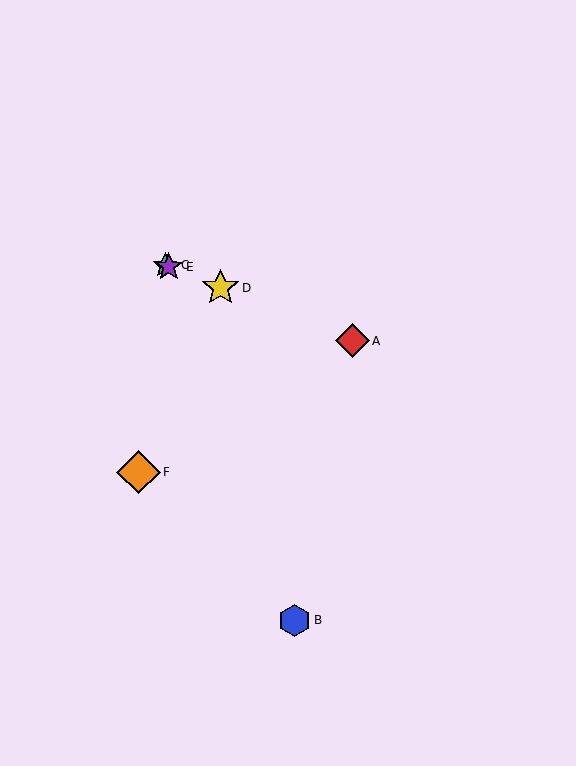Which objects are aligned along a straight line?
Objects A, C, D, E are aligned along a straight line.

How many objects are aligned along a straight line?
4 objects (A, C, D, E) are aligned along a straight line.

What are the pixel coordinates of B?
Object B is at (294, 620).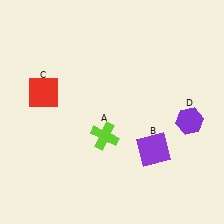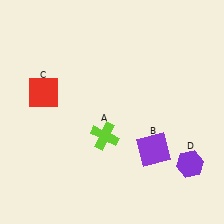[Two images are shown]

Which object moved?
The purple hexagon (D) moved down.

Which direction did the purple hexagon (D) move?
The purple hexagon (D) moved down.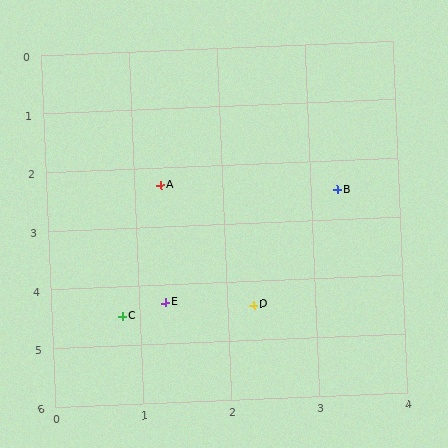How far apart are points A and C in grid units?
Points A and C are about 2.3 grid units apart.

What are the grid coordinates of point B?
Point B is at approximately (3.3, 2.5).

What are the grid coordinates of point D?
Point D is at approximately (2.3, 4.4).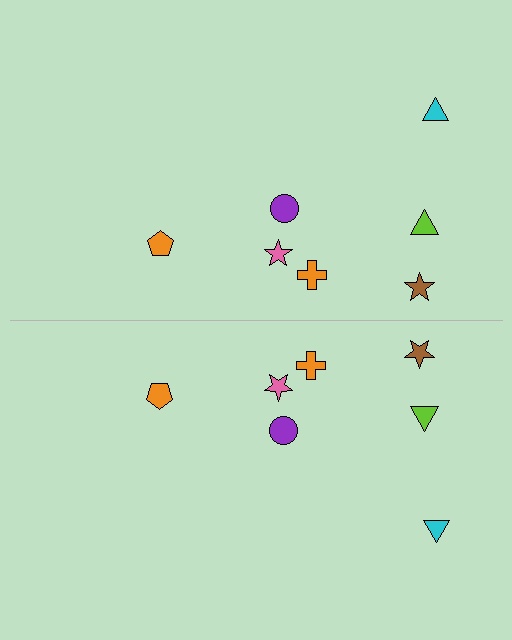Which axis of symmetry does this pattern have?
The pattern has a horizontal axis of symmetry running through the center of the image.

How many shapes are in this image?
There are 14 shapes in this image.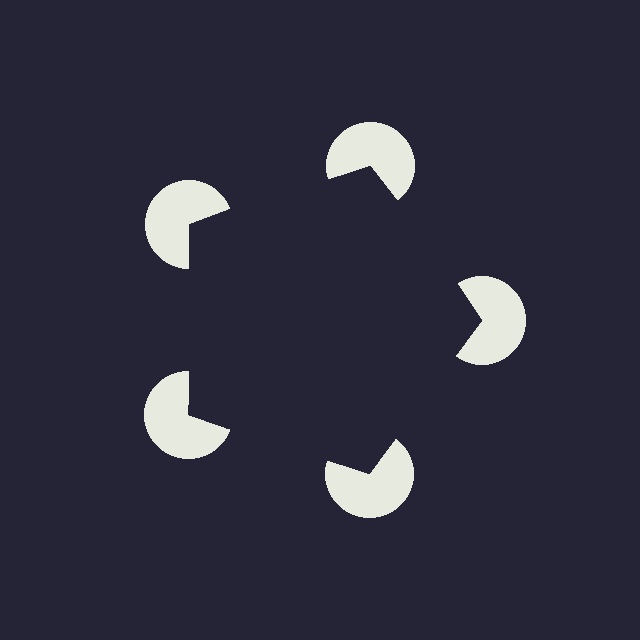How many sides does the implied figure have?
5 sides.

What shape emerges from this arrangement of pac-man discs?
An illusory pentagon — its edges are inferred from the aligned wedge cuts in the pac-man discs, not physically drawn.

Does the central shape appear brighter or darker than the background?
It typically appears slightly darker than the background, even though no actual brightness change is drawn.